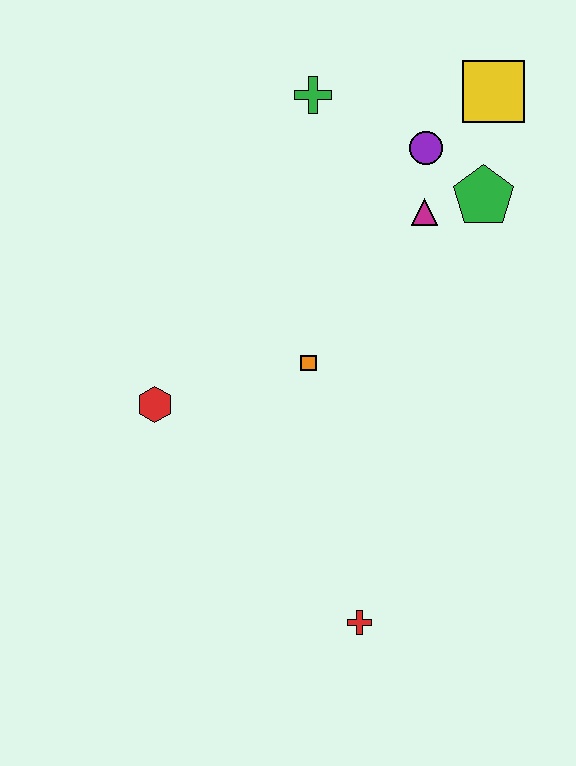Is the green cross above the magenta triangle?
Yes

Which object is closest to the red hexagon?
The orange square is closest to the red hexagon.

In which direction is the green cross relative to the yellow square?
The green cross is to the left of the yellow square.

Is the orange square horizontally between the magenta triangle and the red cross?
No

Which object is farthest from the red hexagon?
The yellow square is farthest from the red hexagon.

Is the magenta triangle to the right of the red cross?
Yes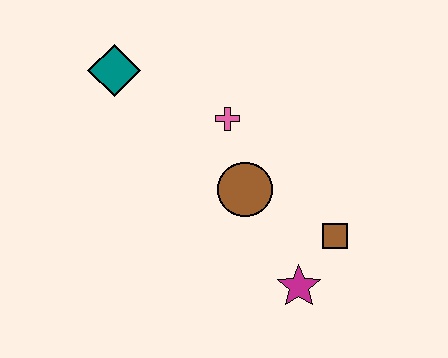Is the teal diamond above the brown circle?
Yes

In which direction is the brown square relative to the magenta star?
The brown square is above the magenta star.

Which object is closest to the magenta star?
The brown square is closest to the magenta star.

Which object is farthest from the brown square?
The teal diamond is farthest from the brown square.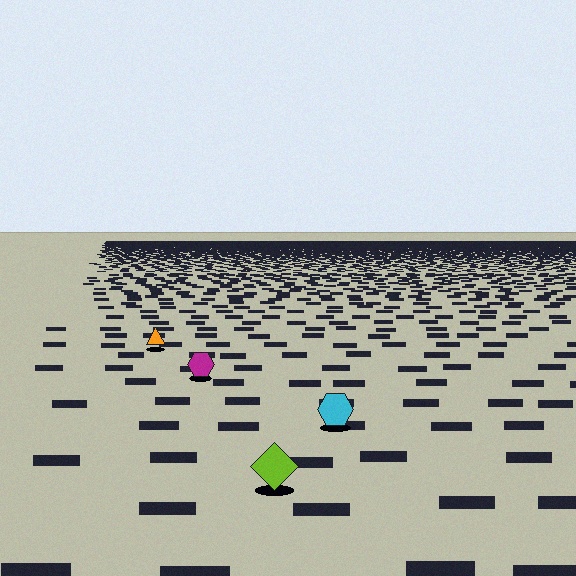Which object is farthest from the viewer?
The orange triangle is farthest from the viewer. It appears smaller and the ground texture around it is denser.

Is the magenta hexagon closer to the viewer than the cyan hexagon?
No. The cyan hexagon is closer — you can tell from the texture gradient: the ground texture is coarser near it.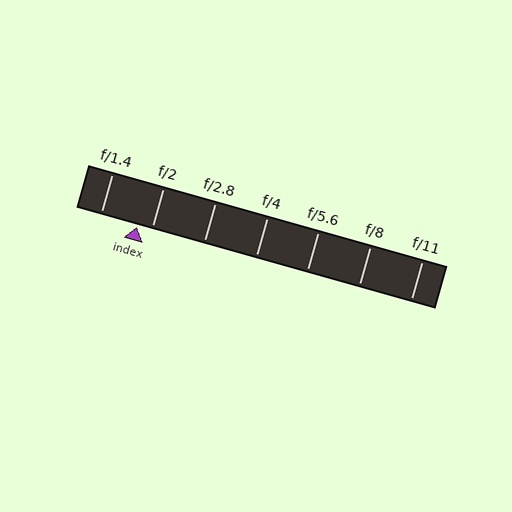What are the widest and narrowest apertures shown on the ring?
The widest aperture shown is f/1.4 and the narrowest is f/11.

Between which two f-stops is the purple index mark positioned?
The index mark is between f/1.4 and f/2.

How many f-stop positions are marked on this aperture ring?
There are 7 f-stop positions marked.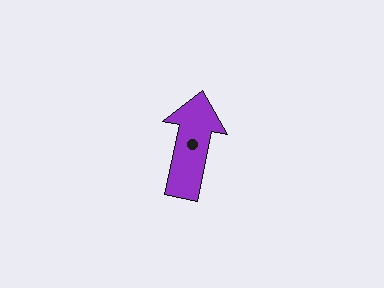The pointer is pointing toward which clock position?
Roughly 12 o'clock.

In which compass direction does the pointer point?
North.